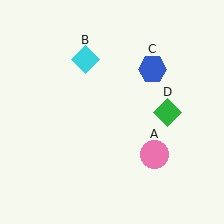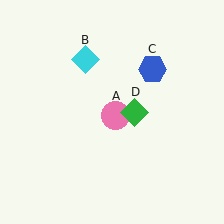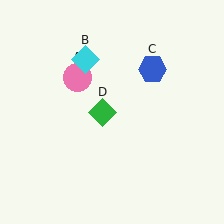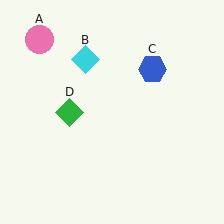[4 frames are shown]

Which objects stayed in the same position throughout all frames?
Cyan diamond (object B) and blue hexagon (object C) remained stationary.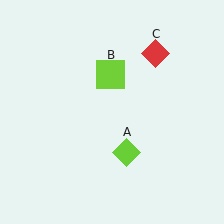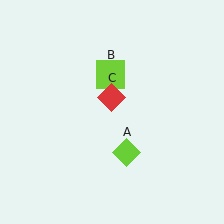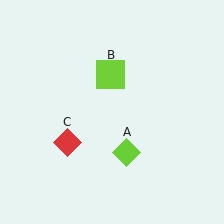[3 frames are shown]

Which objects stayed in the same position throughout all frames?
Lime diamond (object A) and lime square (object B) remained stationary.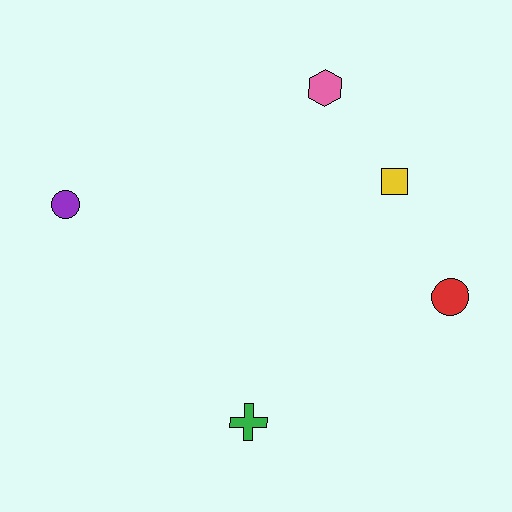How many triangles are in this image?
There are no triangles.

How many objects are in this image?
There are 5 objects.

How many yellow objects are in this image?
There is 1 yellow object.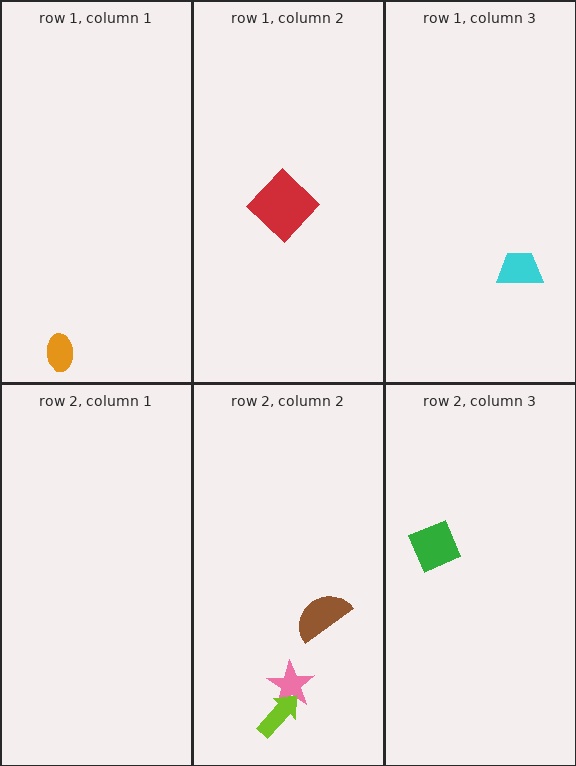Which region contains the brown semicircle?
The row 2, column 2 region.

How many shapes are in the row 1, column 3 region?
1.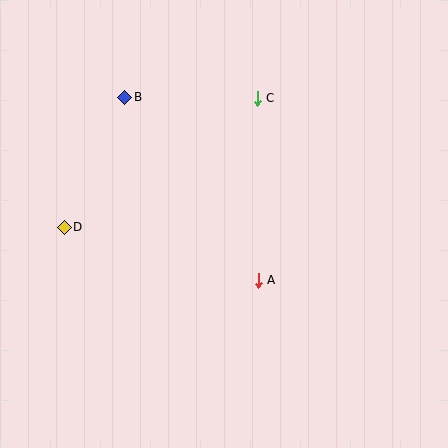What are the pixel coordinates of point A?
Point A is at (258, 280).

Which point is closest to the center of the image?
Point A at (258, 280) is closest to the center.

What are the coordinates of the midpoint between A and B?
The midpoint between A and B is at (191, 189).